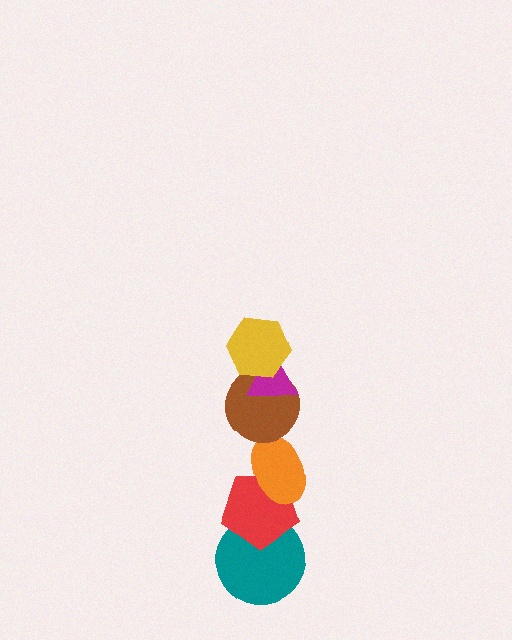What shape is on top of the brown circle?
The magenta triangle is on top of the brown circle.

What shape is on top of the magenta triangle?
The yellow hexagon is on top of the magenta triangle.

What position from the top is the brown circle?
The brown circle is 3rd from the top.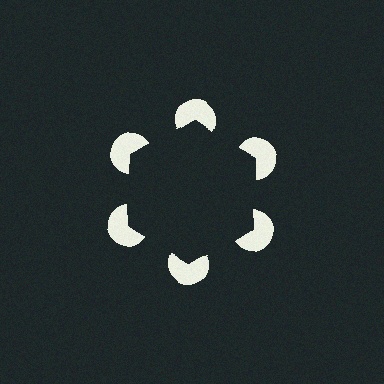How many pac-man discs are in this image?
There are 6 — one at each vertex of the illusory hexagon.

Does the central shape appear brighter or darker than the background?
It typically appears slightly darker than the background, even though no actual brightness change is drawn.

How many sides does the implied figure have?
6 sides.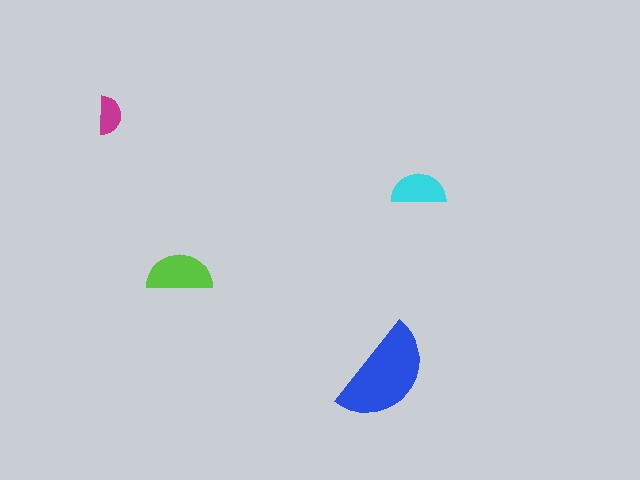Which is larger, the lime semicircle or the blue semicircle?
The blue one.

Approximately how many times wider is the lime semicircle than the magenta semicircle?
About 1.5 times wider.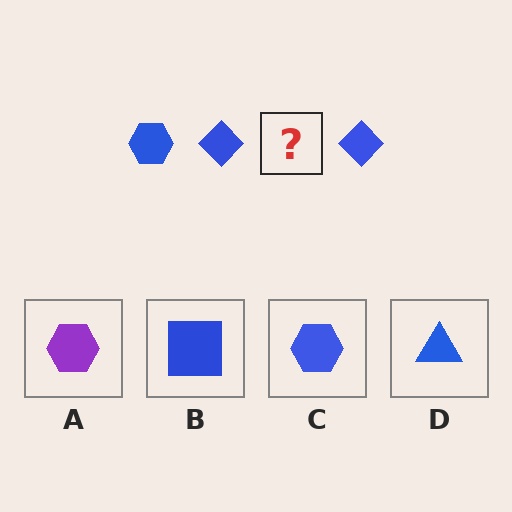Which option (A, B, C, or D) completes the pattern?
C.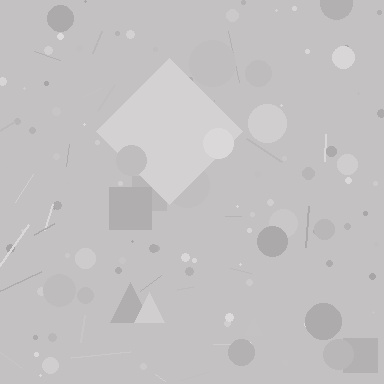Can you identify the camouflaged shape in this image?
The camouflaged shape is a diamond.